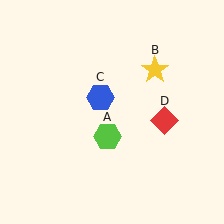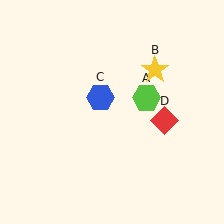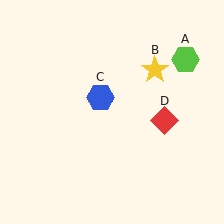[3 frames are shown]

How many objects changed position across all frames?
1 object changed position: lime hexagon (object A).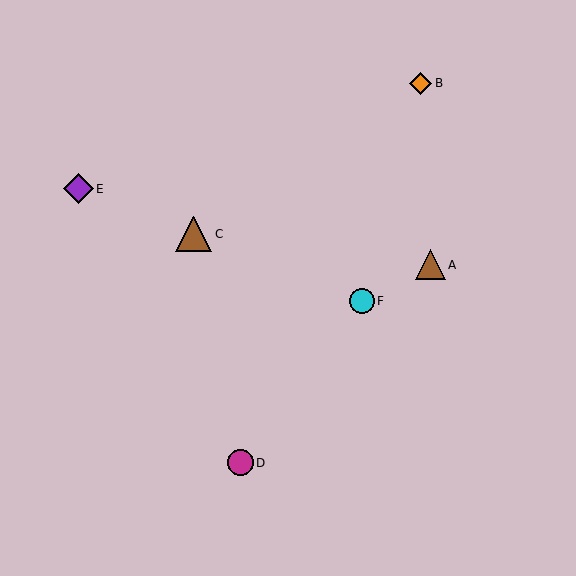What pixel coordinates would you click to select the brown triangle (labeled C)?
Click at (194, 234) to select the brown triangle C.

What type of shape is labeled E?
Shape E is a purple diamond.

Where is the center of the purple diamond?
The center of the purple diamond is at (78, 189).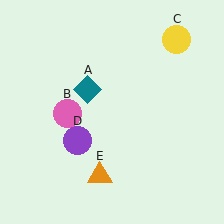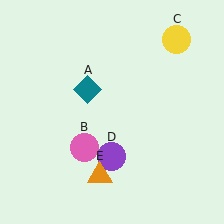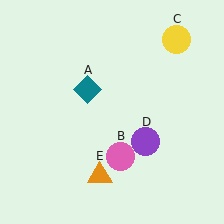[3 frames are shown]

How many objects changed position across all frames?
2 objects changed position: pink circle (object B), purple circle (object D).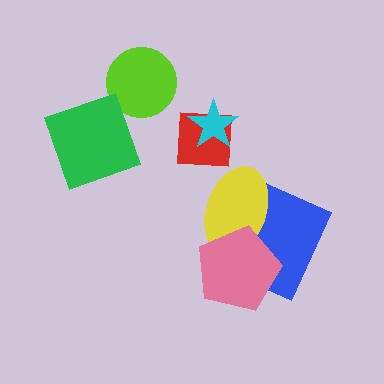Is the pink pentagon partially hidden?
No, no other shape covers it.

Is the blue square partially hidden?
Yes, it is partially covered by another shape.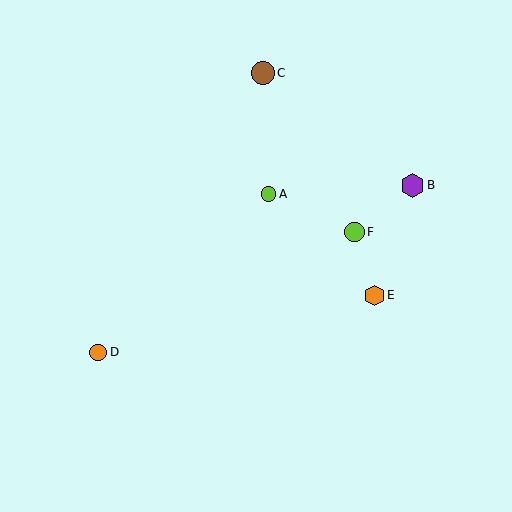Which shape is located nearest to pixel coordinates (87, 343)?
The orange circle (labeled D) at (98, 352) is nearest to that location.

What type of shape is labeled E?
Shape E is an orange hexagon.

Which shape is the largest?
The purple hexagon (labeled B) is the largest.